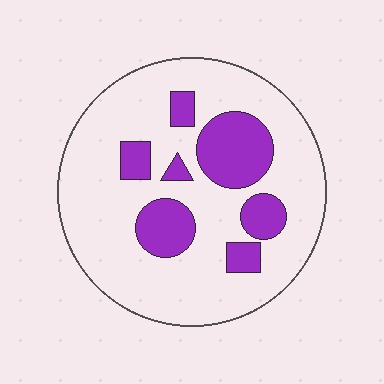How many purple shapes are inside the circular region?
7.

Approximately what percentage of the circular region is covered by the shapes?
Approximately 25%.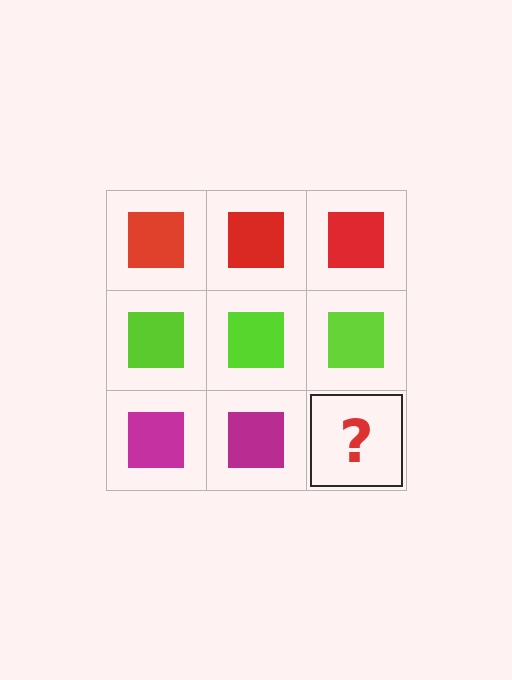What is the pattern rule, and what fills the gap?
The rule is that each row has a consistent color. The gap should be filled with a magenta square.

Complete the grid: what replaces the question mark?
The question mark should be replaced with a magenta square.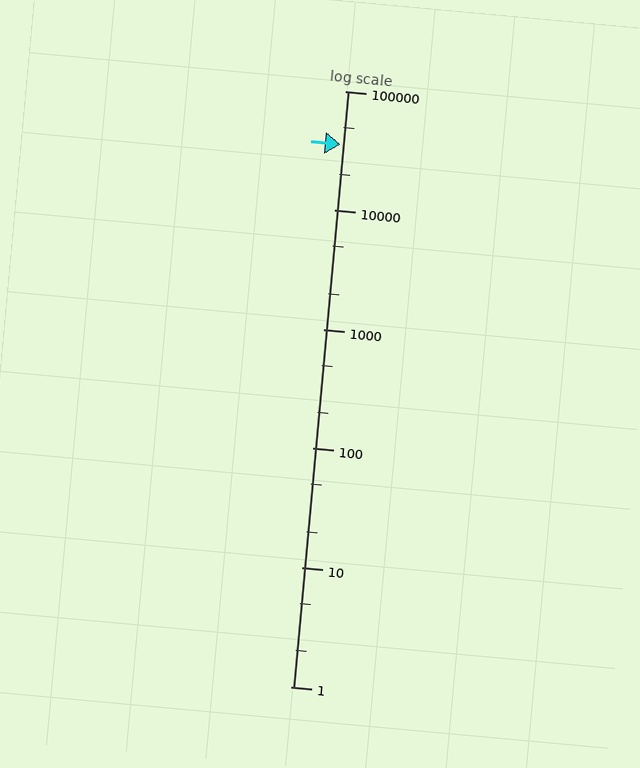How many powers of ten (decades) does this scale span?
The scale spans 5 decades, from 1 to 100000.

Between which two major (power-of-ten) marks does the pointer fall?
The pointer is between 10000 and 100000.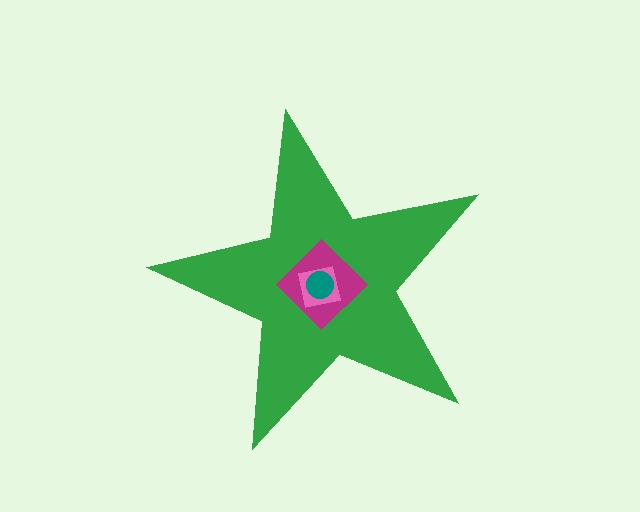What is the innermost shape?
The teal circle.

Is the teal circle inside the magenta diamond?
Yes.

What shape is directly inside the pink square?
The teal circle.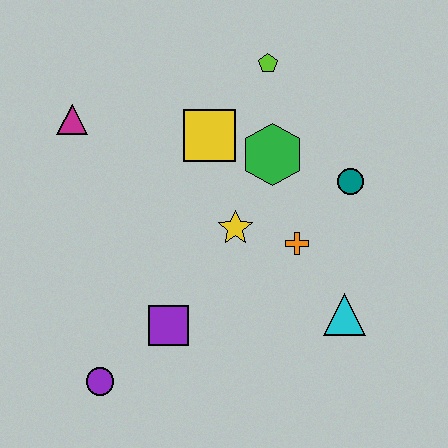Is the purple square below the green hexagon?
Yes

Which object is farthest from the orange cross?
The magenta triangle is farthest from the orange cross.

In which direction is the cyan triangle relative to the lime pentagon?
The cyan triangle is below the lime pentagon.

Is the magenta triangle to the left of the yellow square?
Yes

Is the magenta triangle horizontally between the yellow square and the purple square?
No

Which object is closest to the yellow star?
The orange cross is closest to the yellow star.